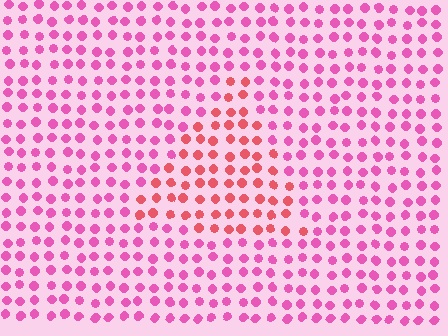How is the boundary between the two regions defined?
The boundary is defined purely by a slight shift in hue (about 33 degrees). Spacing, size, and orientation are identical on both sides.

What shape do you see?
I see a triangle.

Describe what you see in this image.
The image is filled with small pink elements in a uniform arrangement. A triangle-shaped region is visible where the elements are tinted to a slightly different hue, forming a subtle color boundary.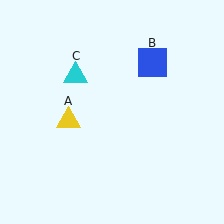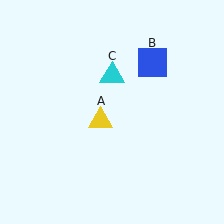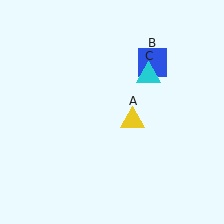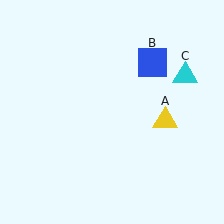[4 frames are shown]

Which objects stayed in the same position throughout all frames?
Blue square (object B) remained stationary.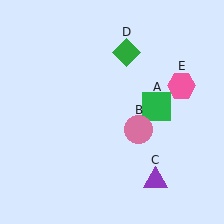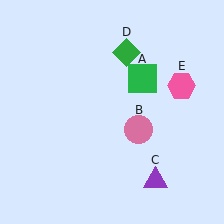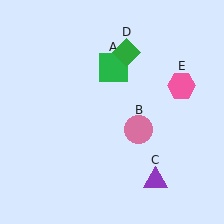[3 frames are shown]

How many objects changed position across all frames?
1 object changed position: green square (object A).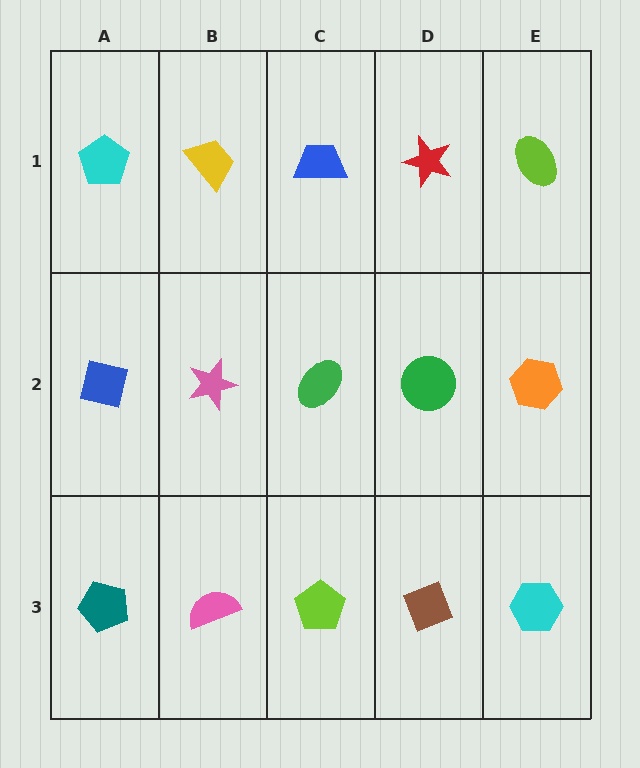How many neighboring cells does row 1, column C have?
3.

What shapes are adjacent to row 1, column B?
A pink star (row 2, column B), a cyan pentagon (row 1, column A), a blue trapezoid (row 1, column C).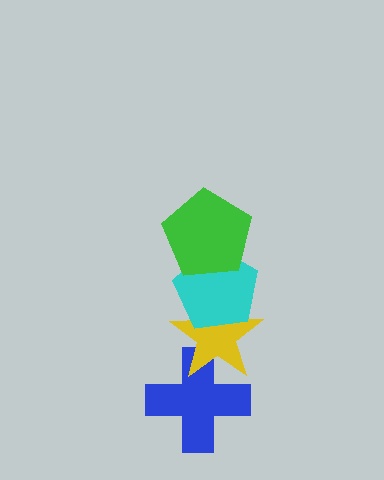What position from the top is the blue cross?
The blue cross is 4th from the top.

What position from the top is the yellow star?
The yellow star is 3rd from the top.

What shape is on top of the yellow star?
The cyan pentagon is on top of the yellow star.